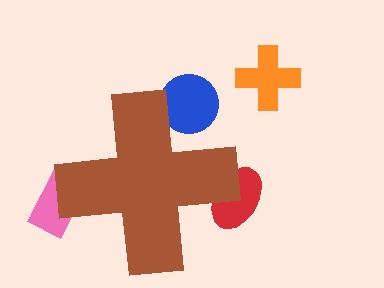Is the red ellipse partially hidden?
Yes, the red ellipse is partially hidden behind the brown cross.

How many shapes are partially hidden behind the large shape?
3 shapes are partially hidden.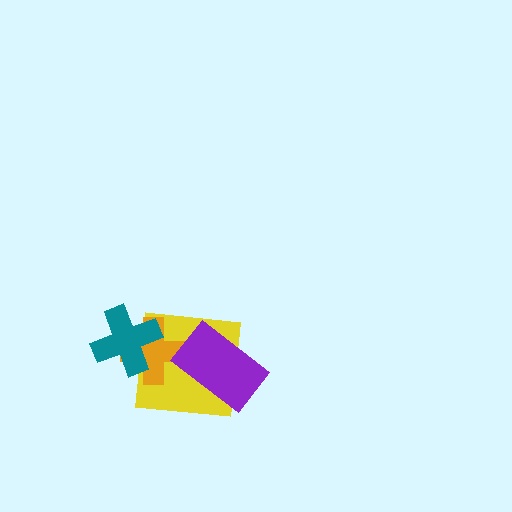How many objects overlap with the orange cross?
3 objects overlap with the orange cross.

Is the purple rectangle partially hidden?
No, no other shape covers it.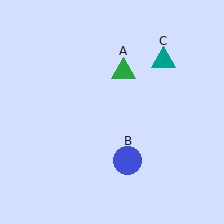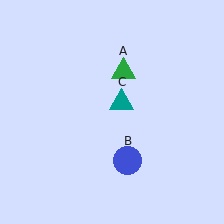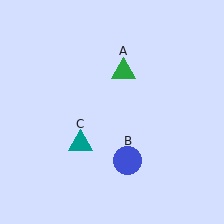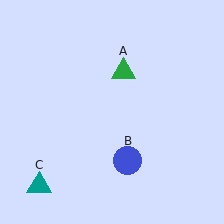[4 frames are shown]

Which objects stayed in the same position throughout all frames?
Green triangle (object A) and blue circle (object B) remained stationary.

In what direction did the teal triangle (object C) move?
The teal triangle (object C) moved down and to the left.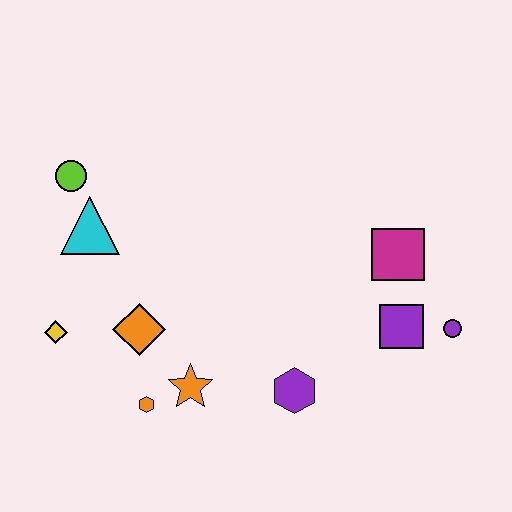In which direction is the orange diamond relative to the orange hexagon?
The orange diamond is above the orange hexagon.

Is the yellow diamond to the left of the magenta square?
Yes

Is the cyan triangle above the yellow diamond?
Yes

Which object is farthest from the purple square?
The lime circle is farthest from the purple square.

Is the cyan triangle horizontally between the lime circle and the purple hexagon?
Yes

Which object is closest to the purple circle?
The purple square is closest to the purple circle.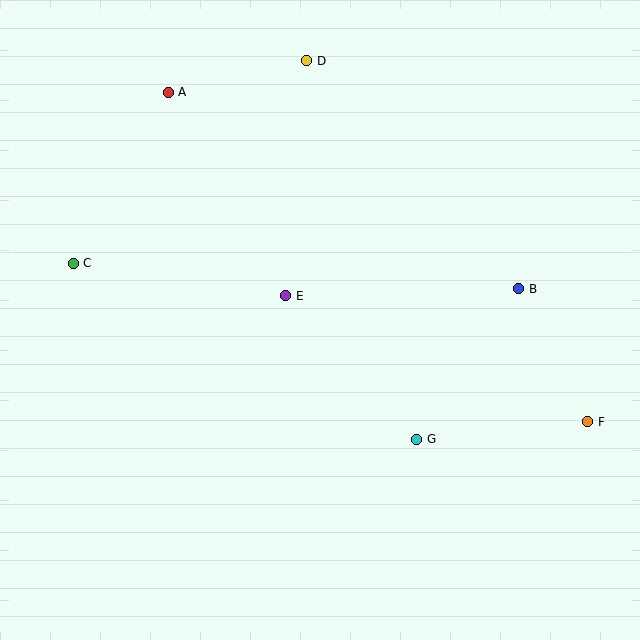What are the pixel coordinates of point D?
Point D is at (307, 61).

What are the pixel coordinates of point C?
Point C is at (73, 263).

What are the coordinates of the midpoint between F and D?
The midpoint between F and D is at (447, 241).